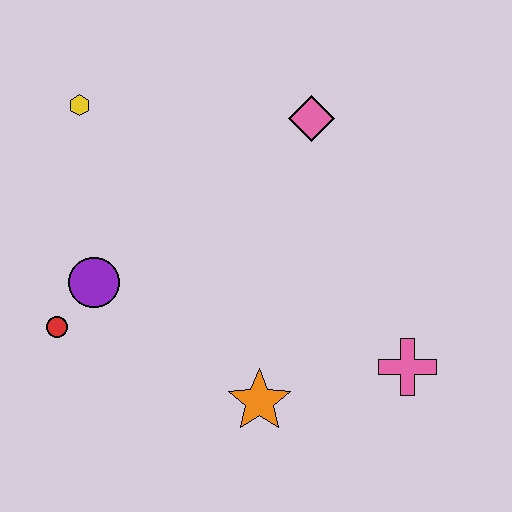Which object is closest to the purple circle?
The red circle is closest to the purple circle.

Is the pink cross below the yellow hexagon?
Yes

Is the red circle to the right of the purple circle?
No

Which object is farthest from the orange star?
The yellow hexagon is farthest from the orange star.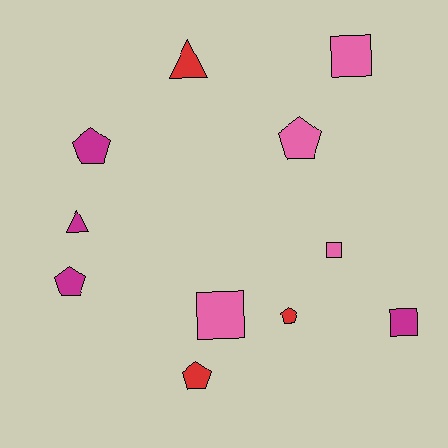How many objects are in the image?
There are 11 objects.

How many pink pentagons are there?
There is 1 pink pentagon.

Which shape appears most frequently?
Pentagon, with 5 objects.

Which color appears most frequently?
Magenta, with 4 objects.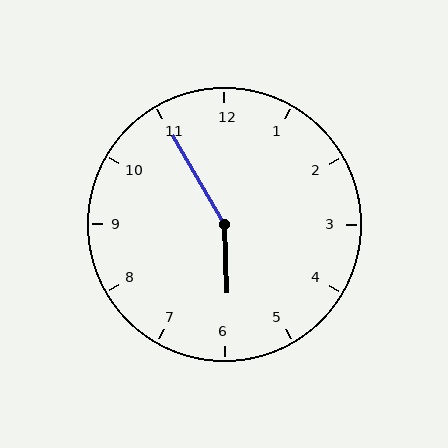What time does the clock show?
5:55.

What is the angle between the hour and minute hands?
Approximately 152 degrees.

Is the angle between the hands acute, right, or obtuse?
It is obtuse.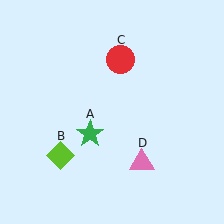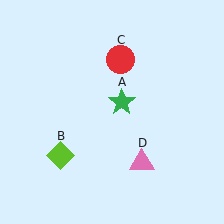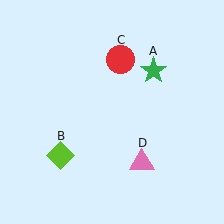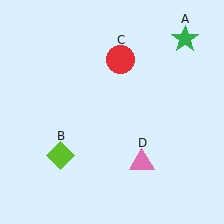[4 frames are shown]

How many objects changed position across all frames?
1 object changed position: green star (object A).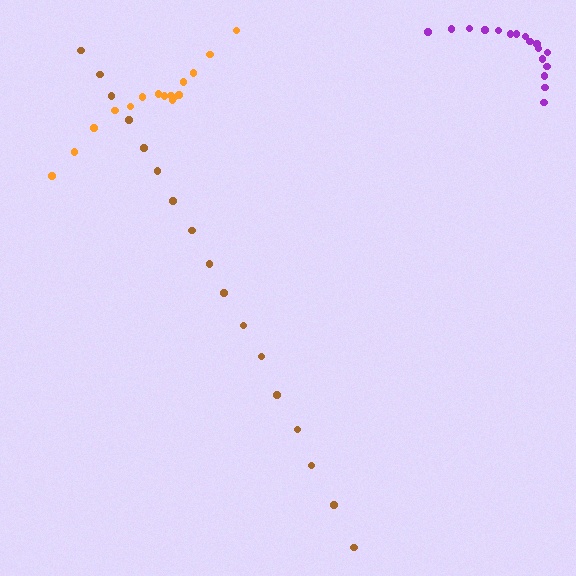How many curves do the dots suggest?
There are 3 distinct paths.